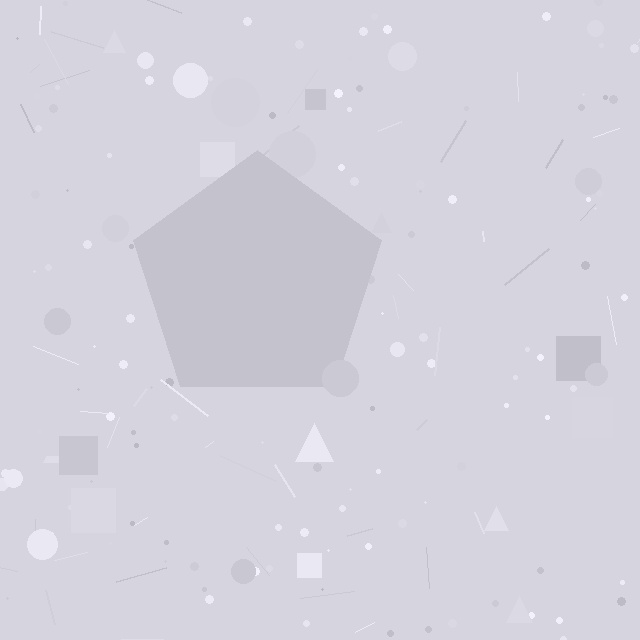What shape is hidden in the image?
A pentagon is hidden in the image.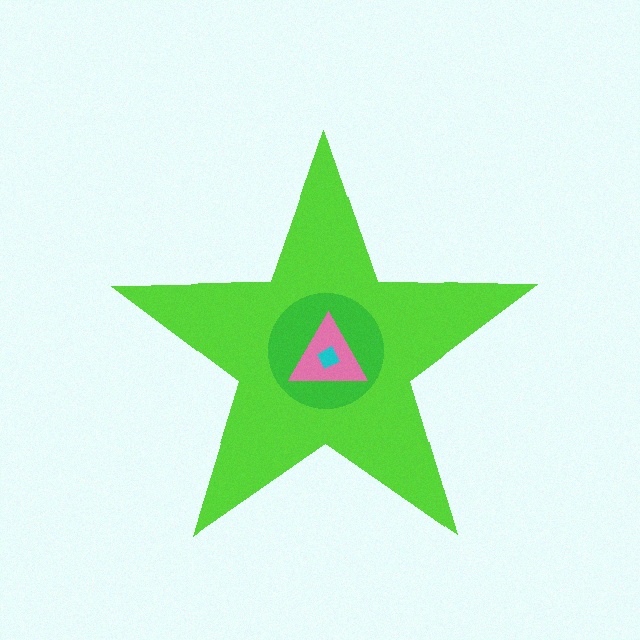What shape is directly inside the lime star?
The green circle.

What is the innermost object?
The cyan diamond.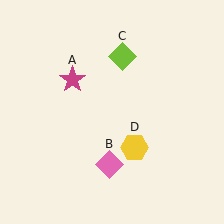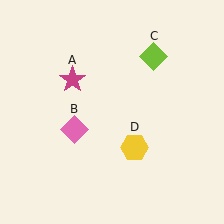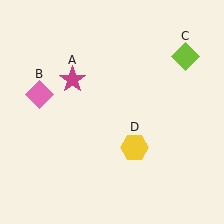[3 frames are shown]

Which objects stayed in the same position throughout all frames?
Magenta star (object A) and yellow hexagon (object D) remained stationary.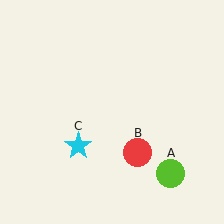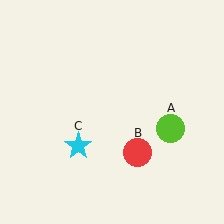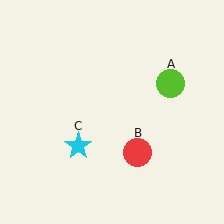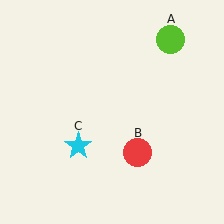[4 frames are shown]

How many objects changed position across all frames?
1 object changed position: lime circle (object A).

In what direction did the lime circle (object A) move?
The lime circle (object A) moved up.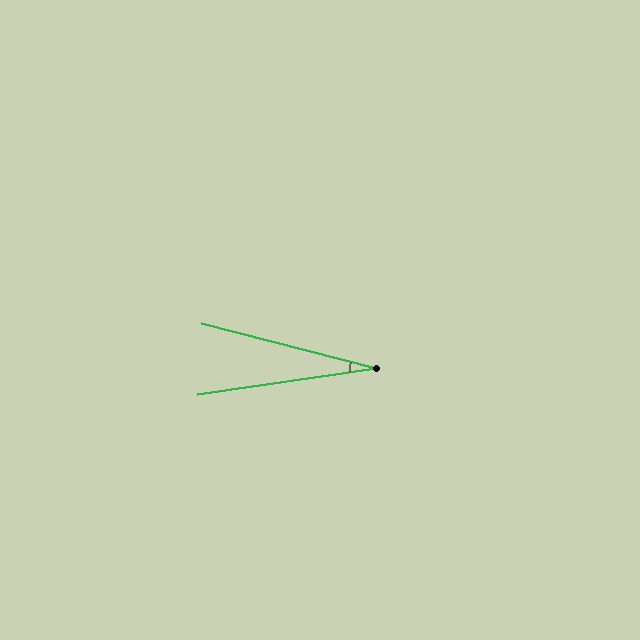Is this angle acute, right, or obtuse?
It is acute.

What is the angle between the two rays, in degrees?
Approximately 22 degrees.